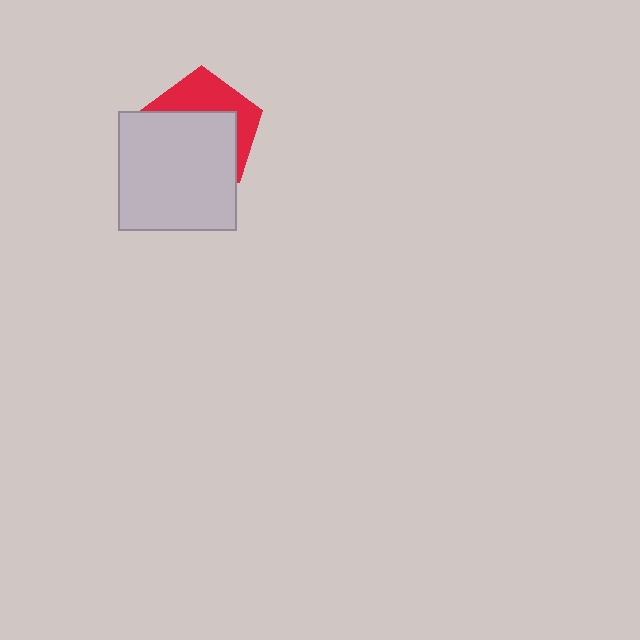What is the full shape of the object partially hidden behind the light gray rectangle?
The partially hidden object is a red pentagon.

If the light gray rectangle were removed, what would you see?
You would see the complete red pentagon.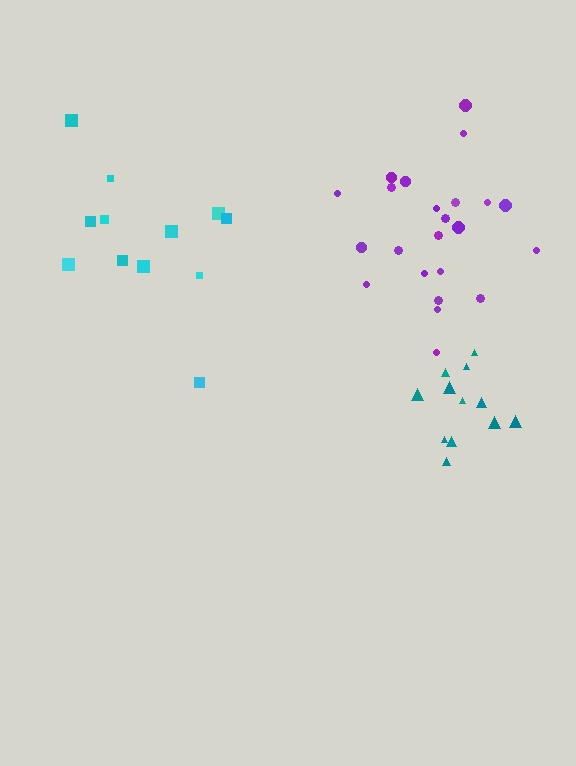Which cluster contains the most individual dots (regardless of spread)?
Purple (23).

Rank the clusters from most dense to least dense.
purple, teal, cyan.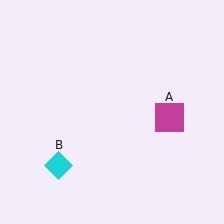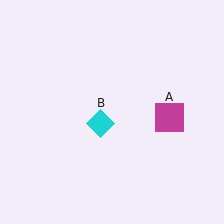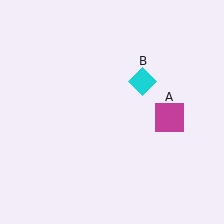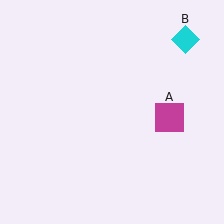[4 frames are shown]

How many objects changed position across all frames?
1 object changed position: cyan diamond (object B).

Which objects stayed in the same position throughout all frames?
Magenta square (object A) remained stationary.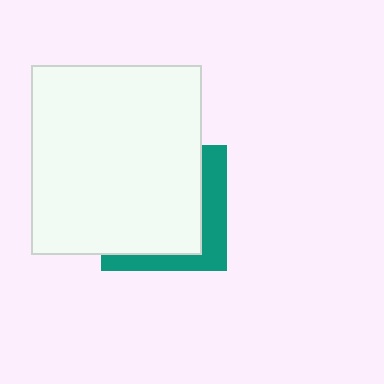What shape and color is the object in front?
The object in front is a white rectangle.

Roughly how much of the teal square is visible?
A small part of it is visible (roughly 31%).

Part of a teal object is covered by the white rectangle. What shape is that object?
It is a square.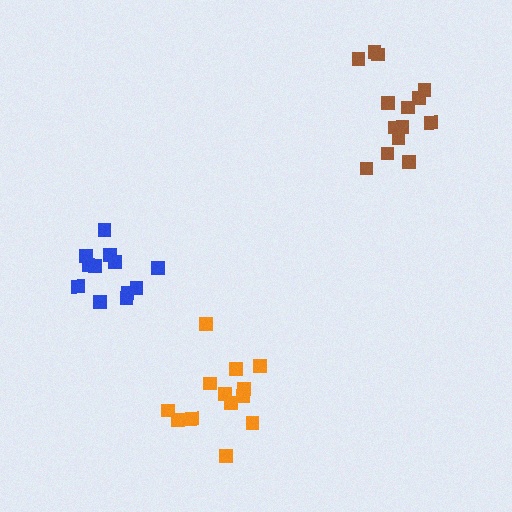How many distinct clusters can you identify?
There are 3 distinct clusters.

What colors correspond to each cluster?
The clusters are colored: orange, brown, blue.